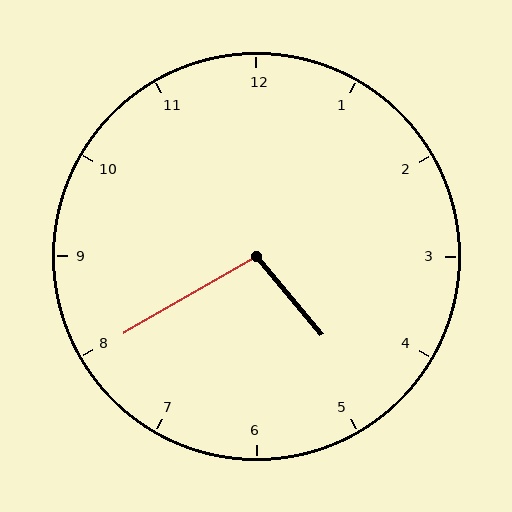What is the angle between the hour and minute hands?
Approximately 100 degrees.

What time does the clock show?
4:40.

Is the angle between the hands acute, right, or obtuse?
It is obtuse.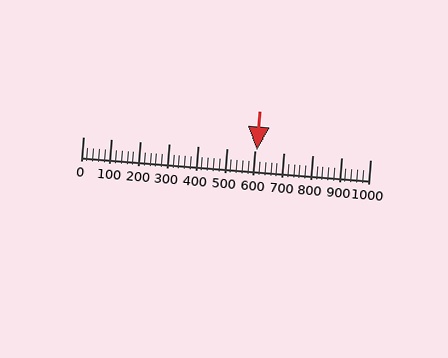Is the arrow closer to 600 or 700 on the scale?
The arrow is closer to 600.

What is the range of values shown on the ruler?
The ruler shows values from 0 to 1000.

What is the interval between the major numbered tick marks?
The major tick marks are spaced 100 units apart.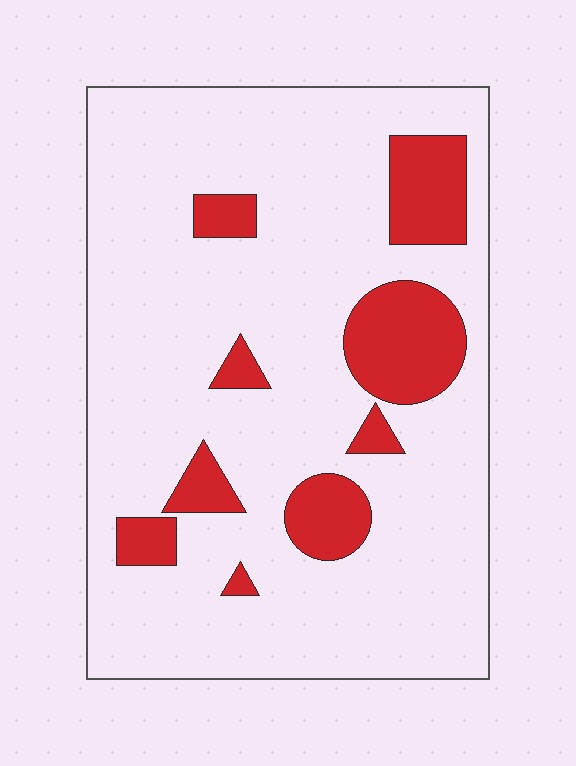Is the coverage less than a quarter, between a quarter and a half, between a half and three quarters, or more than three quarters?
Less than a quarter.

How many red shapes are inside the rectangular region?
9.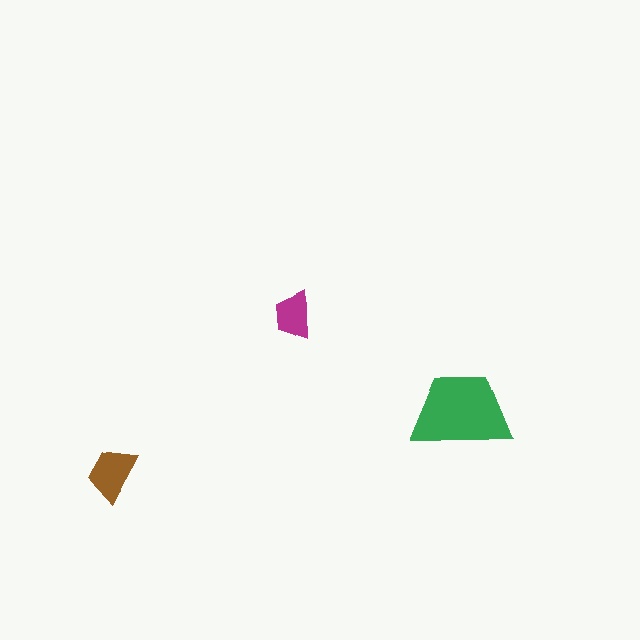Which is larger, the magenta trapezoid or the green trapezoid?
The green one.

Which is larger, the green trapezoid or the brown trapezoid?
The green one.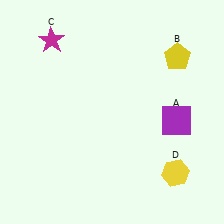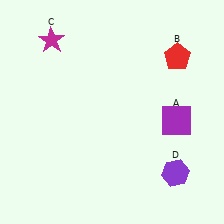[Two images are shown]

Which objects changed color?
B changed from yellow to red. D changed from yellow to purple.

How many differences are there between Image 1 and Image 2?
There are 2 differences between the two images.